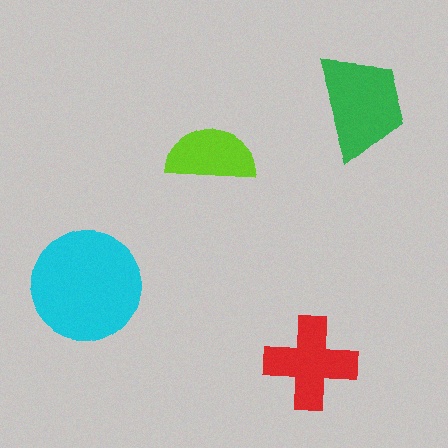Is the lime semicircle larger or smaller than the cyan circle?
Smaller.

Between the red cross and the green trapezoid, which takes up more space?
The green trapezoid.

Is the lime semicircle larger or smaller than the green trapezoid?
Smaller.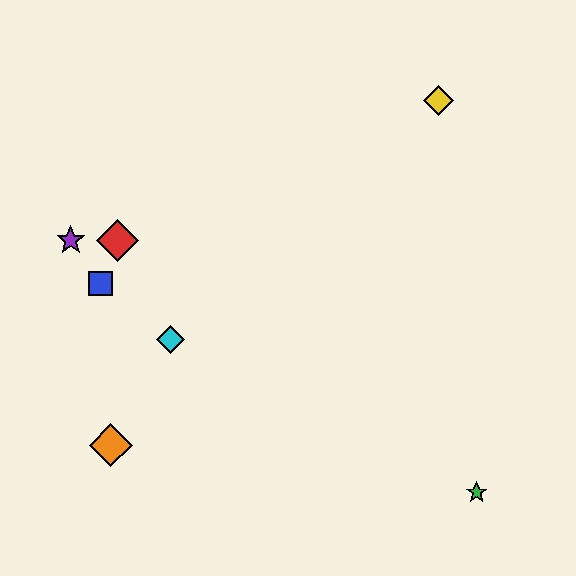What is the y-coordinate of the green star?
The green star is at y≈492.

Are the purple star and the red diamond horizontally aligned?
Yes, both are at y≈240.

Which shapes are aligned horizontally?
The red diamond, the purple star are aligned horizontally.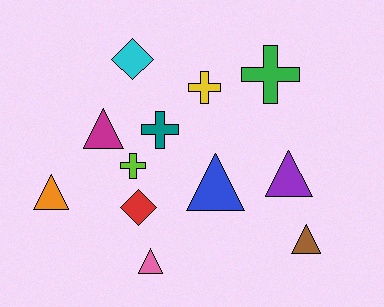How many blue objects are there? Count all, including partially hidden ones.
There is 1 blue object.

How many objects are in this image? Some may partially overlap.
There are 12 objects.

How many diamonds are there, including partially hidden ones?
There are 2 diamonds.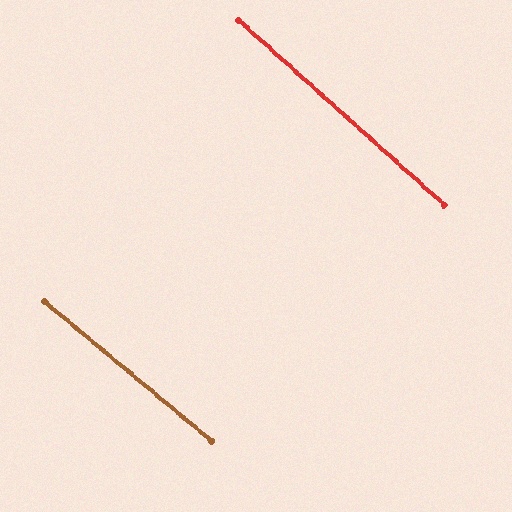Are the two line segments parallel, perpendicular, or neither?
Parallel — their directions differ by only 2.0°.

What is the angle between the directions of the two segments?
Approximately 2 degrees.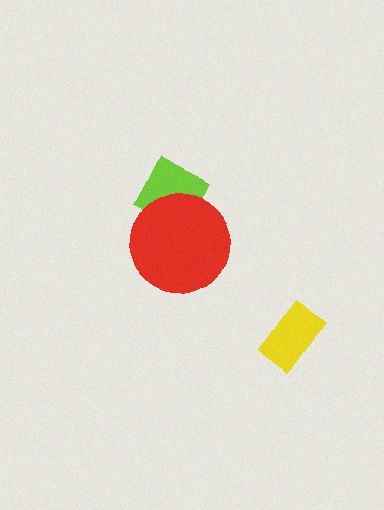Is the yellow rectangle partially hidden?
No, no other shape covers it.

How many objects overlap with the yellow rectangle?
0 objects overlap with the yellow rectangle.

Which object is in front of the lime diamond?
The red circle is in front of the lime diamond.